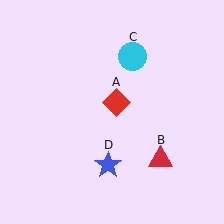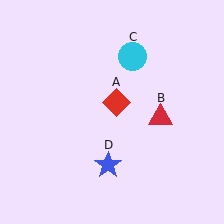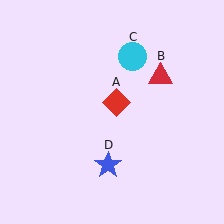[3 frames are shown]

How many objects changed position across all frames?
1 object changed position: red triangle (object B).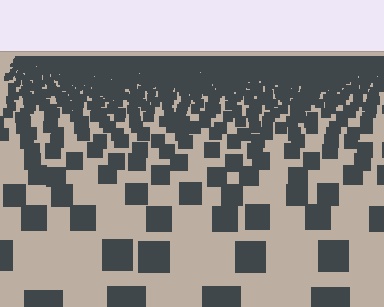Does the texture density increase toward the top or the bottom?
Density increases toward the top.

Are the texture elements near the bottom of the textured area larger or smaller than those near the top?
Larger. Near the bottom, elements are closer to the viewer and appear at a bigger on-screen size.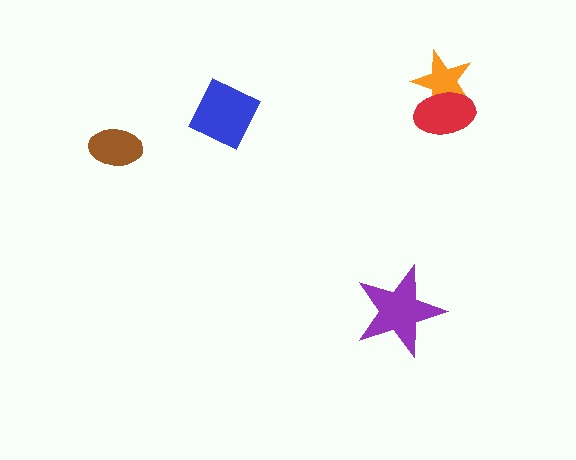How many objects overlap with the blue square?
0 objects overlap with the blue square.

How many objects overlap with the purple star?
0 objects overlap with the purple star.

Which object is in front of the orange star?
The red ellipse is in front of the orange star.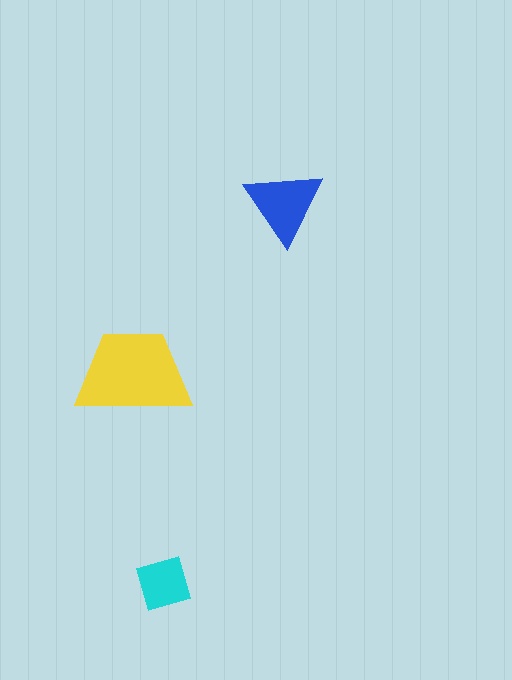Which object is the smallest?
The cyan diamond.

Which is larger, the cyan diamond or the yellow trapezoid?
The yellow trapezoid.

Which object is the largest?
The yellow trapezoid.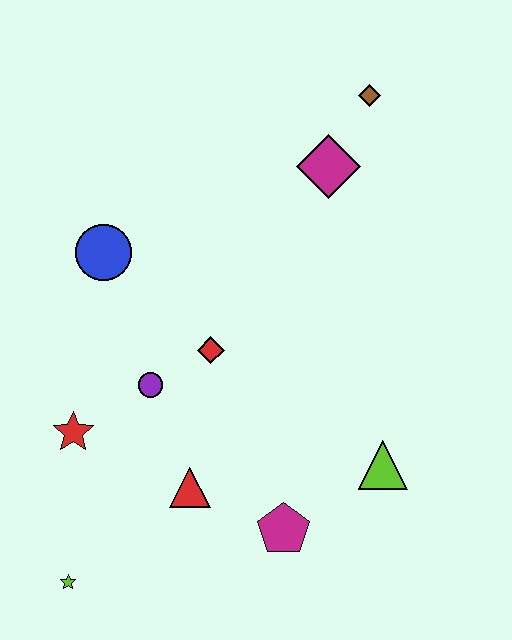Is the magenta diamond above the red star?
Yes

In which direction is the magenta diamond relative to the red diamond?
The magenta diamond is above the red diamond.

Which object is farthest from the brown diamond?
The lime star is farthest from the brown diamond.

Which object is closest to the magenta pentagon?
The red triangle is closest to the magenta pentagon.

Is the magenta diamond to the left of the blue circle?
No